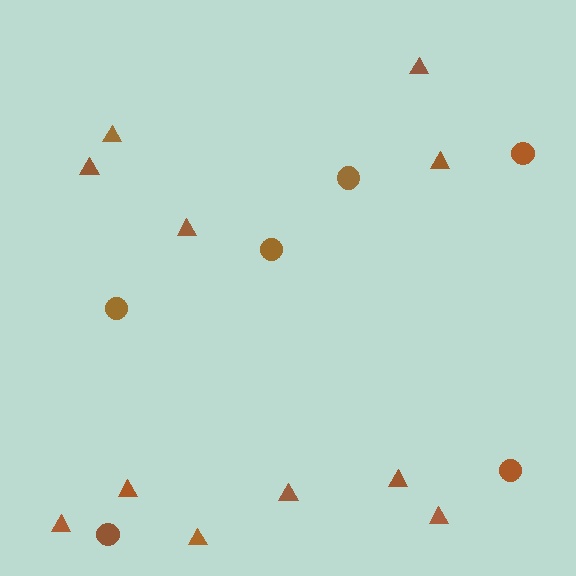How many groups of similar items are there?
There are 2 groups: one group of circles (6) and one group of triangles (11).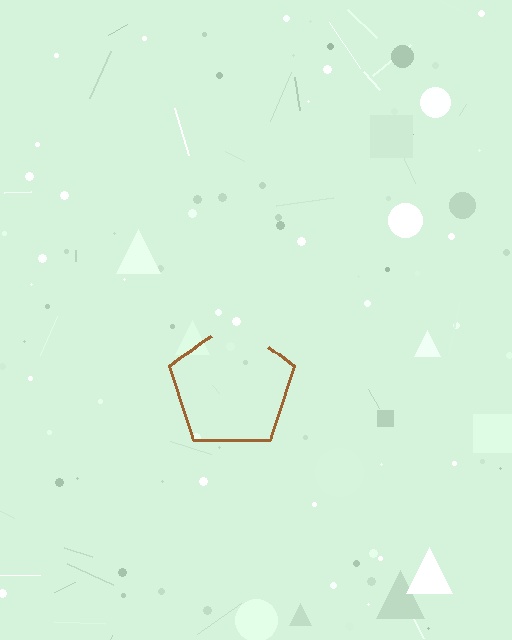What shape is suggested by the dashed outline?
The dashed outline suggests a pentagon.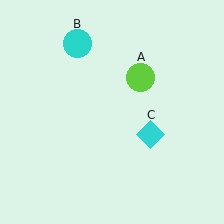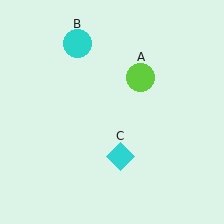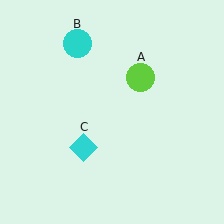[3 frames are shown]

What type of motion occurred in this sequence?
The cyan diamond (object C) rotated clockwise around the center of the scene.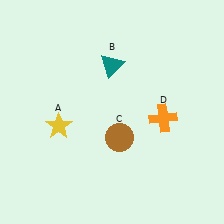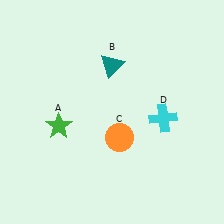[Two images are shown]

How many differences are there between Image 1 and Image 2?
There are 3 differences between the two images.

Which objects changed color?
A changed from yellow to green. C changed from brown to orange. D changed from orange to cyan.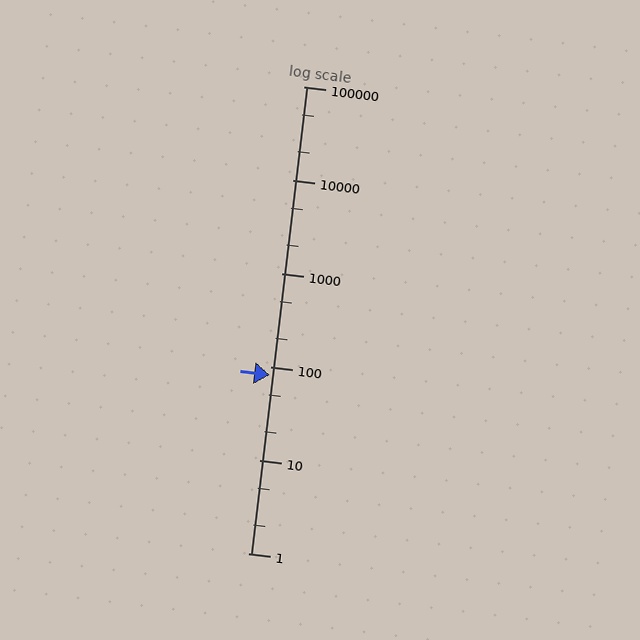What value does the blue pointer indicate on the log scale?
The pointer indicates approximately 81.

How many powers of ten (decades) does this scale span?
The scale spans 5 decades, from 1 to 100000.